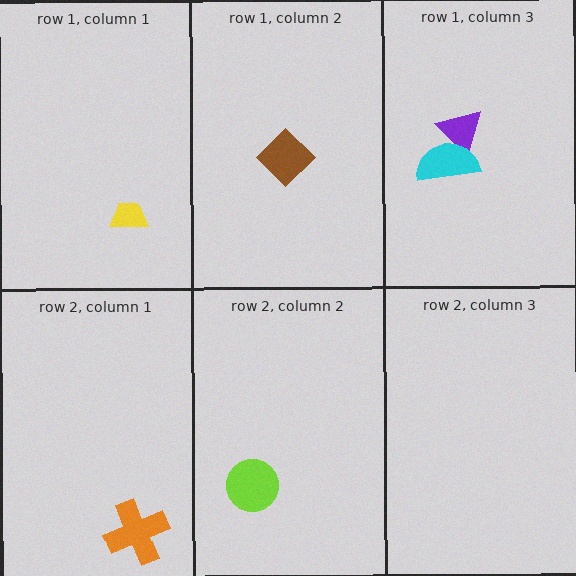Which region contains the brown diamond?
The row 1, column 2 region.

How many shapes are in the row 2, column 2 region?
1.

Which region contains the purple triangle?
The row 1, column 3 region.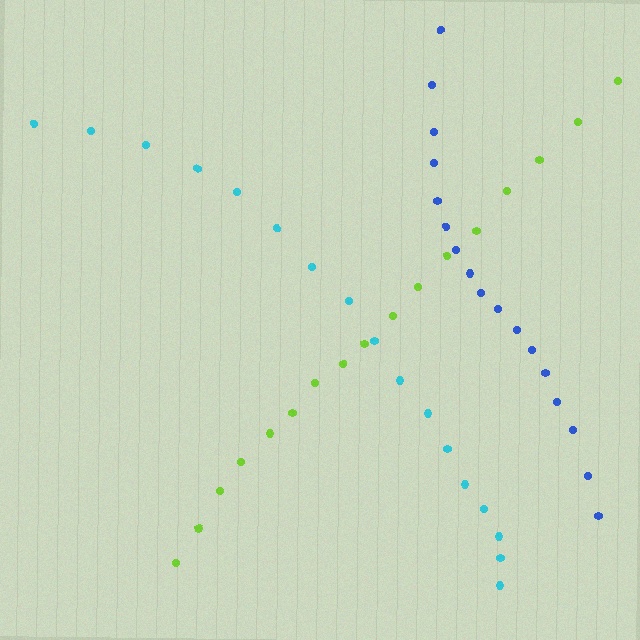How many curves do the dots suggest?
There are 3 distinct paths.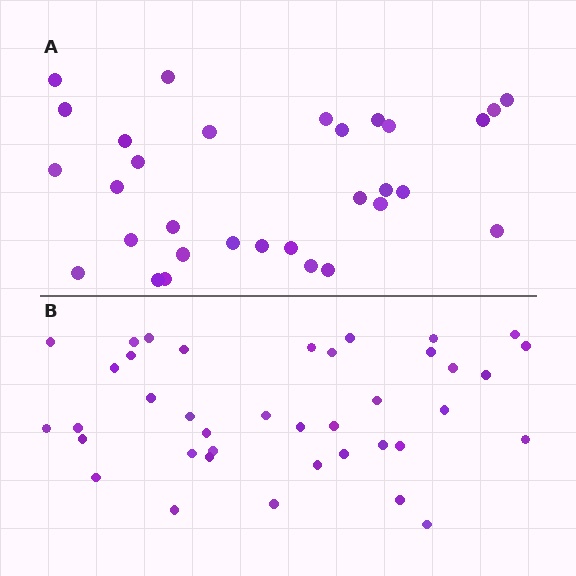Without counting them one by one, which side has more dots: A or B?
Region B (the bottom region) has more dots.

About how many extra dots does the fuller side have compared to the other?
Region B has roughly 8 or so more dots than region A.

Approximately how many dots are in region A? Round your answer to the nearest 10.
About 30 dots. (The exact count is 31, which rounds to 30.)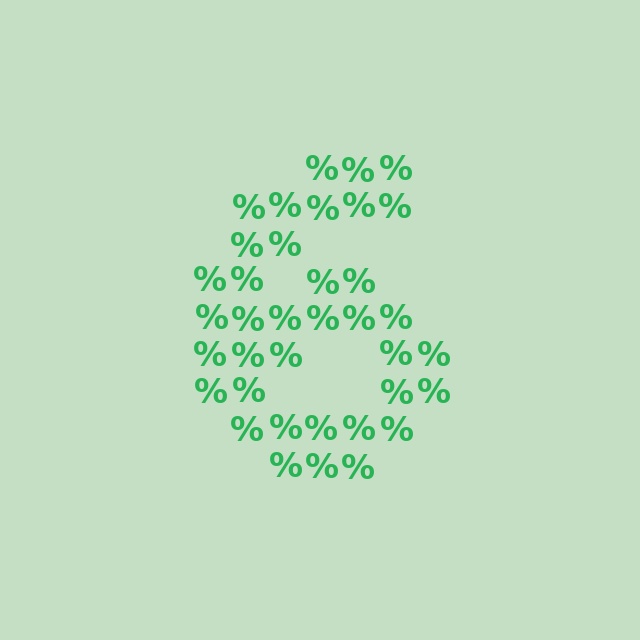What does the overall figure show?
The overall figure shows the digit 6.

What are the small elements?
The small elements are percent signs.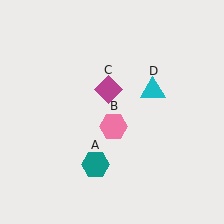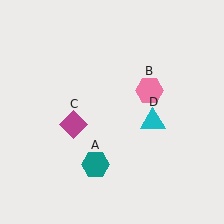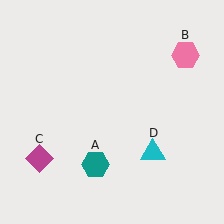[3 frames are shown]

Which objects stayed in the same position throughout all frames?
Teal hexagon (object A) remained stationary.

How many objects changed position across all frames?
3 objects changed position: pink hexagon (object B), magenta diamond (object C), cyan triangle (object D).